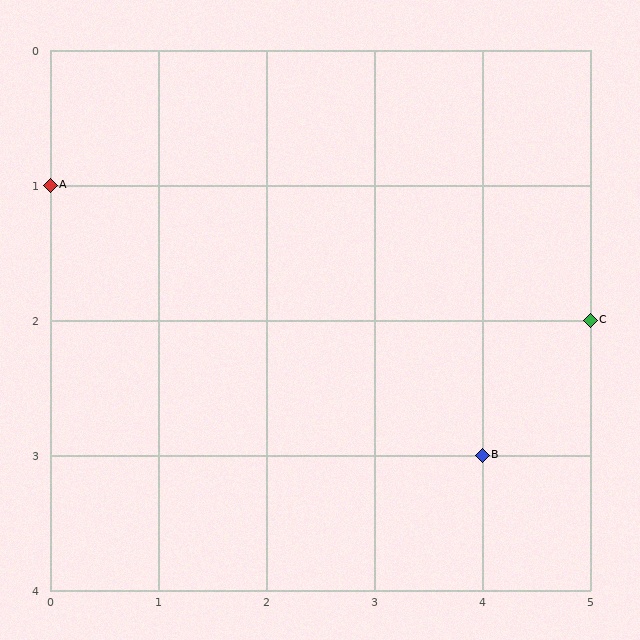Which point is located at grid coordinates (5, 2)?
Point C is at (5, 2).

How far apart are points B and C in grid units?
Points B and C are 1 column and 1 row apart (about 1.4 grid units diagonally).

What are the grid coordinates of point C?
Point C is at grid coordinates (5, 2).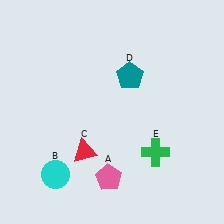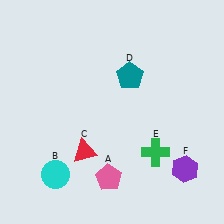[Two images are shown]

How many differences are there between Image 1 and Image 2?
There is 1 difference between the two images.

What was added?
A purple hexagon (F) was added in Image 2.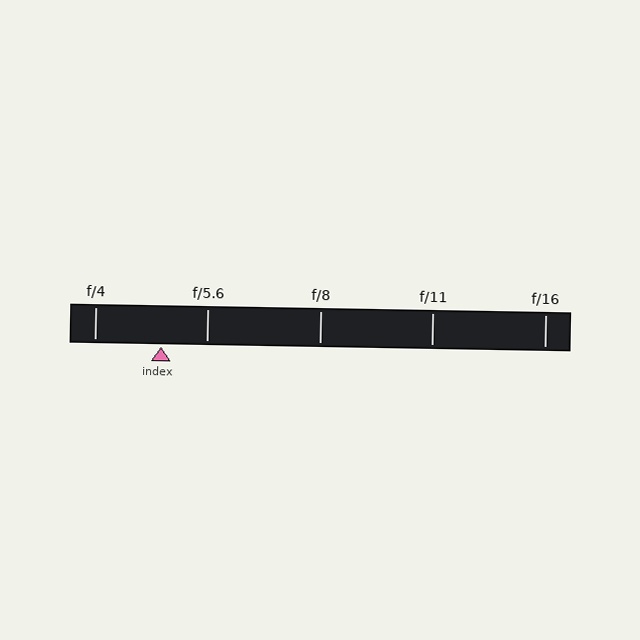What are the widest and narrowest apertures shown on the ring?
The widest aperture shown is f/4 and the narrowest is f/16.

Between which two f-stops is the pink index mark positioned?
The index mark is between f/4 and f/5.6.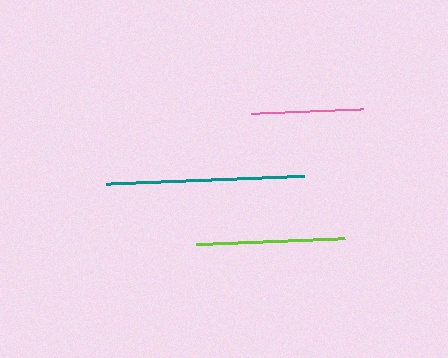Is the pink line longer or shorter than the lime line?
The lime line is longer than the pink line.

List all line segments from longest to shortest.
From longest to shortest: teal, lime, pink.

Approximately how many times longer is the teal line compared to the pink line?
The teal line is approximately 1.8 times the length of the pink line.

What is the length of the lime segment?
The lime segment is approximately 149 pixels long.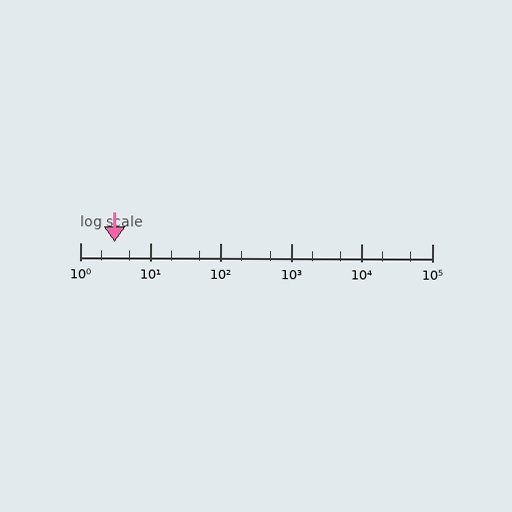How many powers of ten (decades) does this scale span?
The scale spans 5 decades, from 1 to 100000.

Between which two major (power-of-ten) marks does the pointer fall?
The pointer is between 1 and 10.